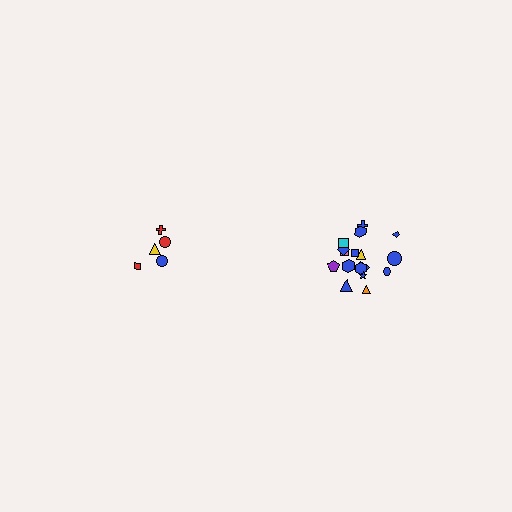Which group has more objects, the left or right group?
The right group.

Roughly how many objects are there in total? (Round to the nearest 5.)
Roughly 25 objects in total.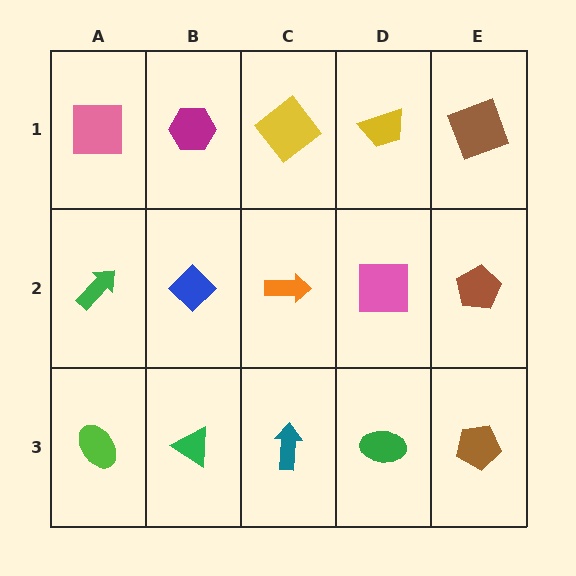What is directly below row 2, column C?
A teal arrow.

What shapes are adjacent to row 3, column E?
A brown pentagon (row 2, column E), a green ellipse (row 3, column D).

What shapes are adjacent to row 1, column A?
A green arrow (row 2, column A), a magenta hexagon (row 1, column B).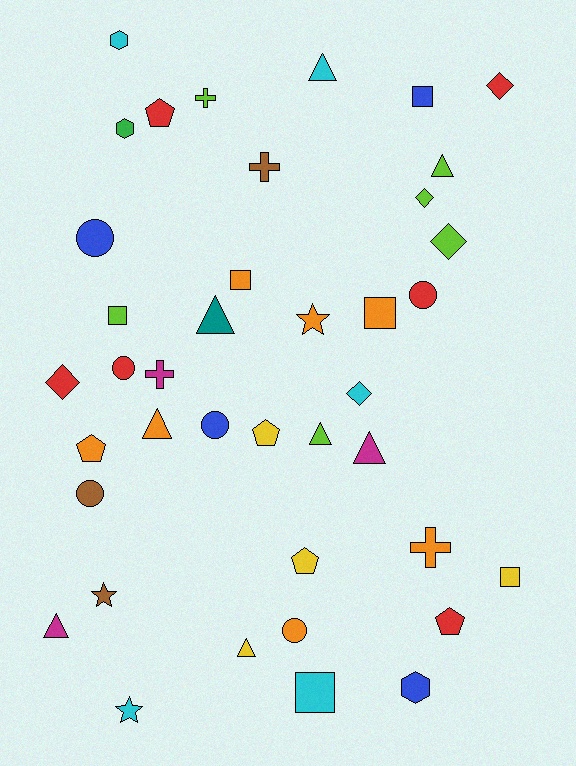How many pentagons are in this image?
There are 5 pentagons.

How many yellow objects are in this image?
There are 4 yellow objects.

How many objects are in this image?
There are 40 objects.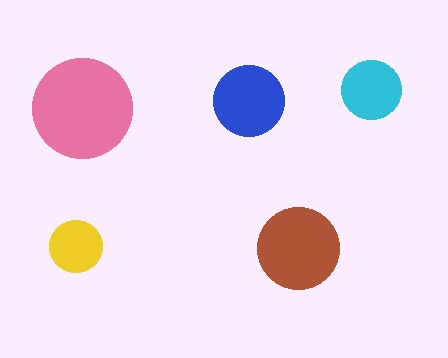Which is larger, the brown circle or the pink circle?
The pink one.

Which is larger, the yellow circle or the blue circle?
The blue one.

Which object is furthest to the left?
The yellow circle is leftmost.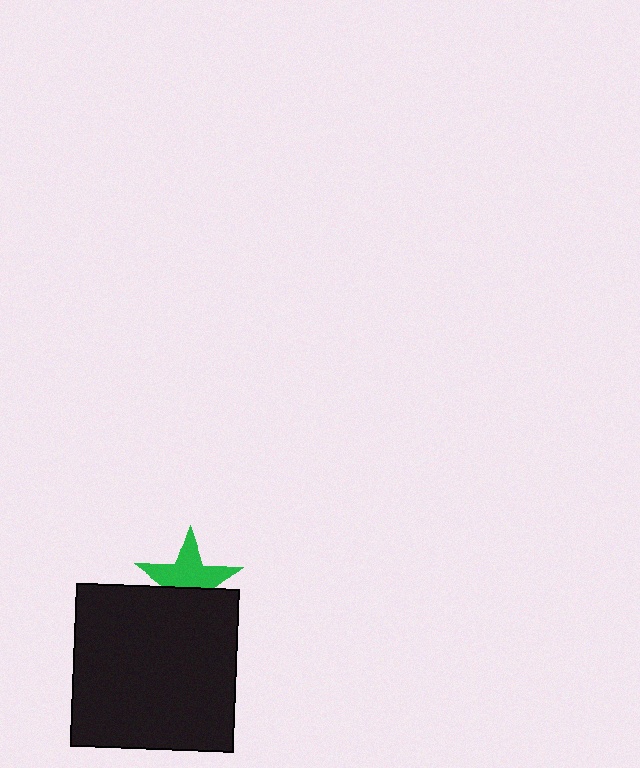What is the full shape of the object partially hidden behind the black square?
The partially hidden object is a green star.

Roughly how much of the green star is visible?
About half of it is visible (roughly 60%).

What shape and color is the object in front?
The object in front is a black square.